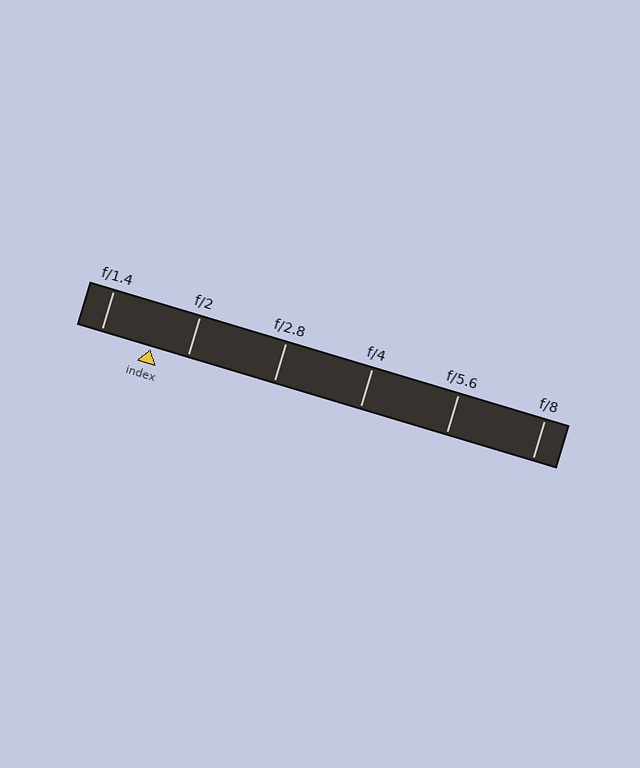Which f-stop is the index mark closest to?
The index mark is closest to f/2.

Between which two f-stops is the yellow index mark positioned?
The index mark is between f/1.4 and f/2.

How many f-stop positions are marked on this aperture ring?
There are 6 f-stop positions marked.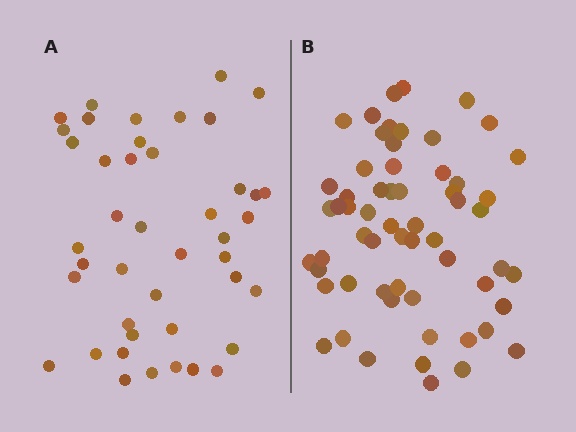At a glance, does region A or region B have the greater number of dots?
Region B (the right region) has more dots.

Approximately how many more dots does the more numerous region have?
Region B has approximately 15 more dots than region A.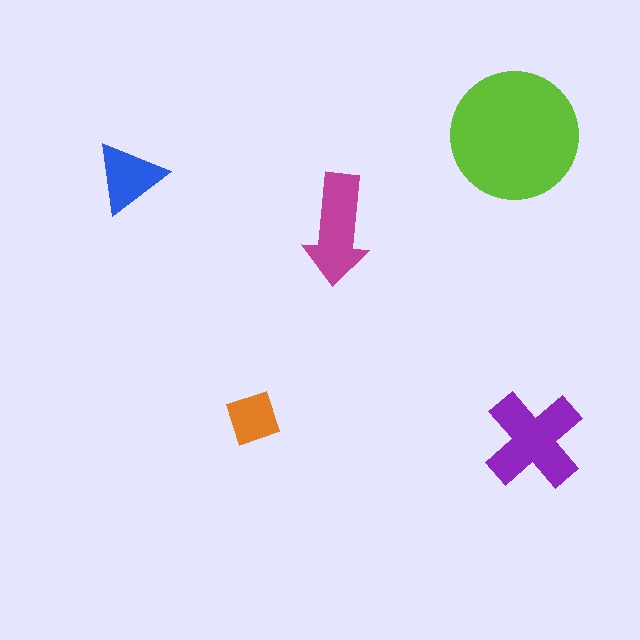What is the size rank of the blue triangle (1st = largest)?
4th.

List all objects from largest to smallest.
The lime circle, the purple cross, the magenta arrow, the blue triangle, the orange diamond.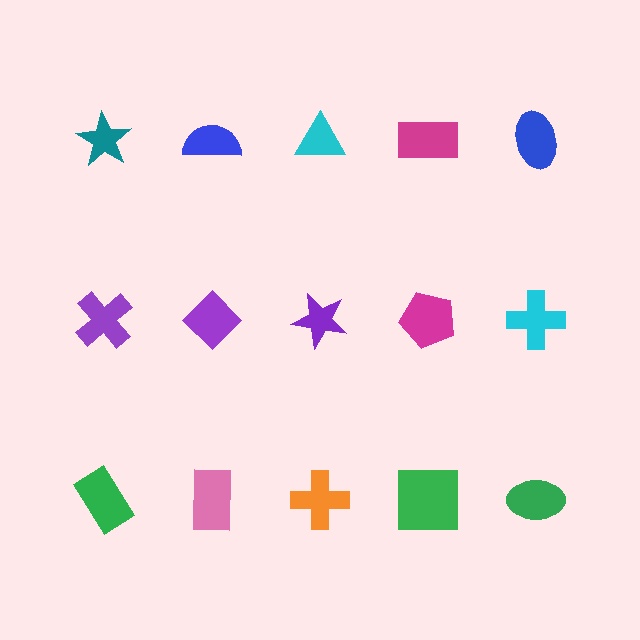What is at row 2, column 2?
A purple diamond.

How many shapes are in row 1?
5 shapes.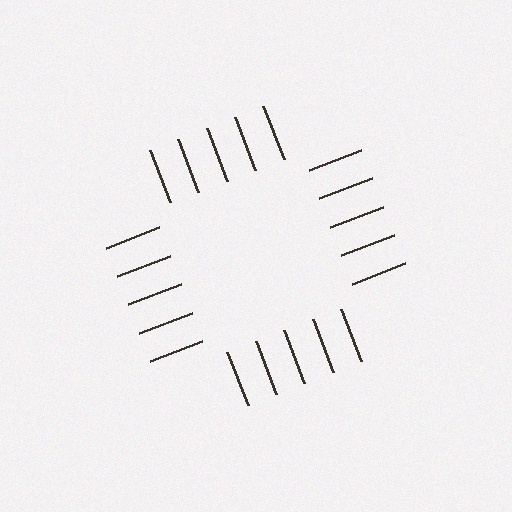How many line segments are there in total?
20 — 5 along each of the 4 edges.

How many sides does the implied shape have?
4 sides — the line-ends trace a square.